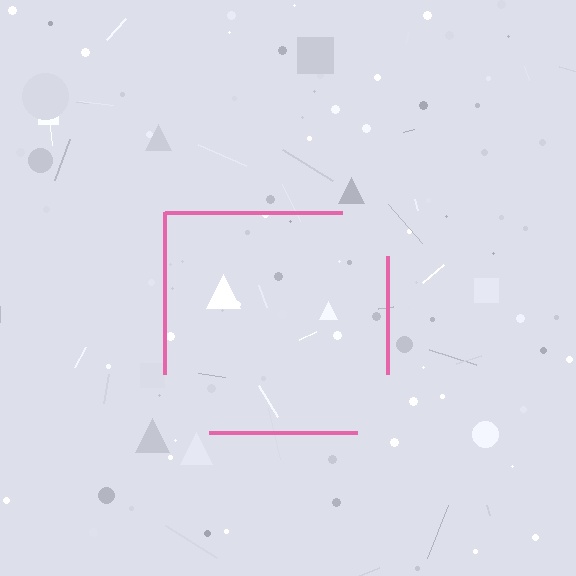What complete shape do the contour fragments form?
The contour fragments form a square.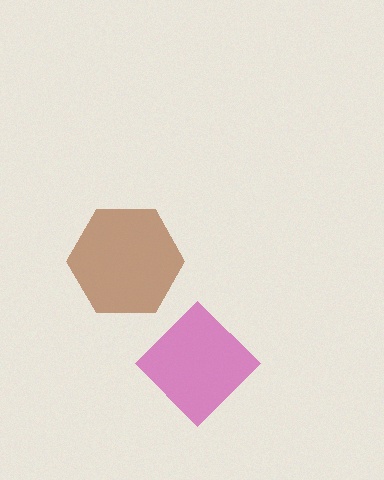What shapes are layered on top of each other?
The layered shapes are: a magenta diamond, a brown hexagon.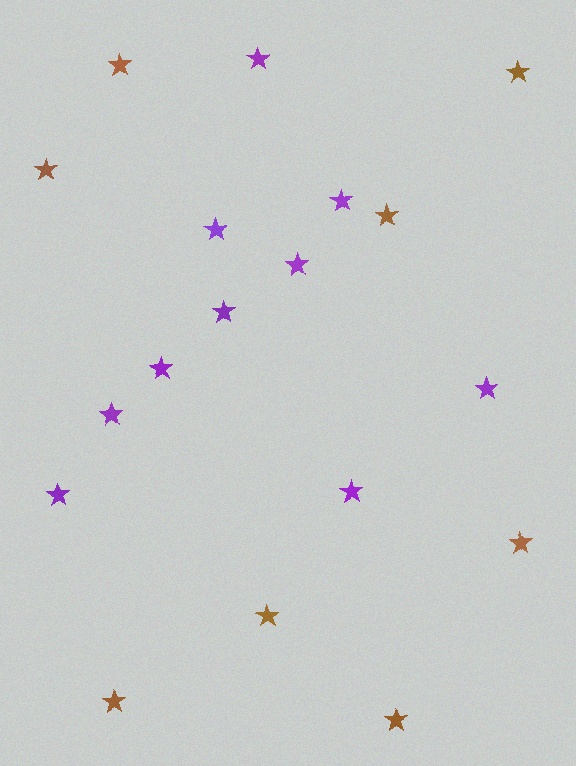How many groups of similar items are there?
There are 2 groups: one group of brown stars (8) and one group of purple stars (10).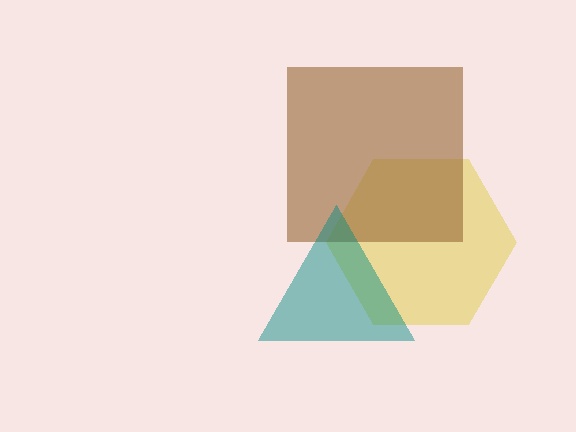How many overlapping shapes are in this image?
There are 3 overlapping shapes in the image.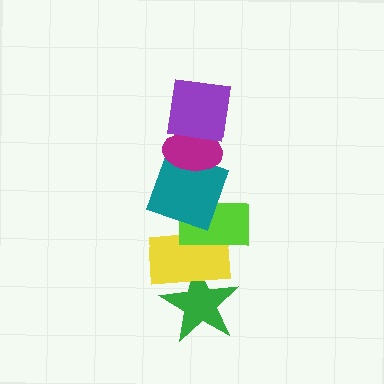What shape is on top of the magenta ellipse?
The purple square is on top of the magenta ellipse.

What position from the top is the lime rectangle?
The lime rectangle is 4th from the top.